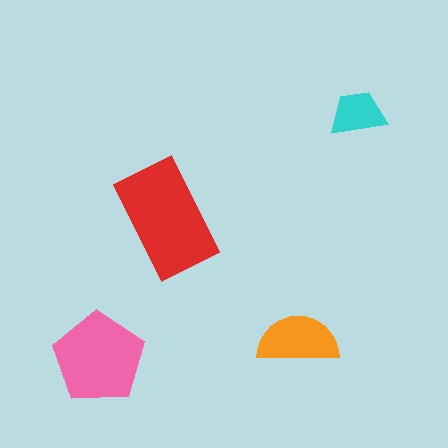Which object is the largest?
The red rectangle.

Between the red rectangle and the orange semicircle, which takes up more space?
The red rectangle.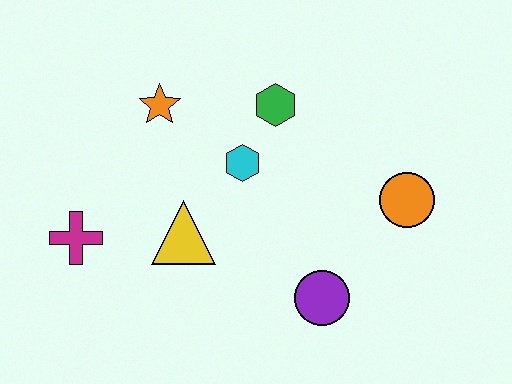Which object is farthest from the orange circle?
The magenta cross is farthest from the orange circle.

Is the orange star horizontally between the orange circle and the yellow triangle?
No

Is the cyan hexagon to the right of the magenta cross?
Yes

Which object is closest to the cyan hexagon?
The green hexagon is closest to the cyan hexagon.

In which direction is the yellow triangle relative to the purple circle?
The yellow triangle is to the left of the purple circle.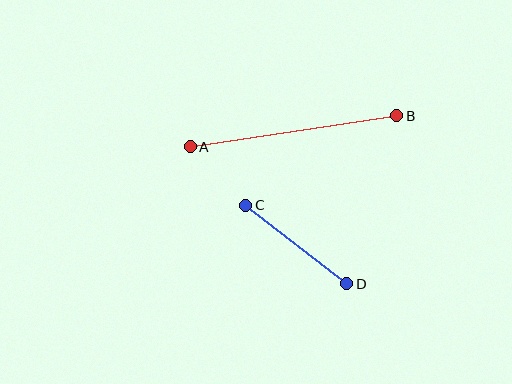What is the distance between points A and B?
The distance is approximately 209 pixels.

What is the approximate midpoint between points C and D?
The midpoint is at approximately (296, 245) pixels.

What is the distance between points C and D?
The distance is approximately 128 pixels.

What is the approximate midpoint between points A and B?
The midpoint is at approximately (293, 131) pixels.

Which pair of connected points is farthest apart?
Points A and B are farthest apart.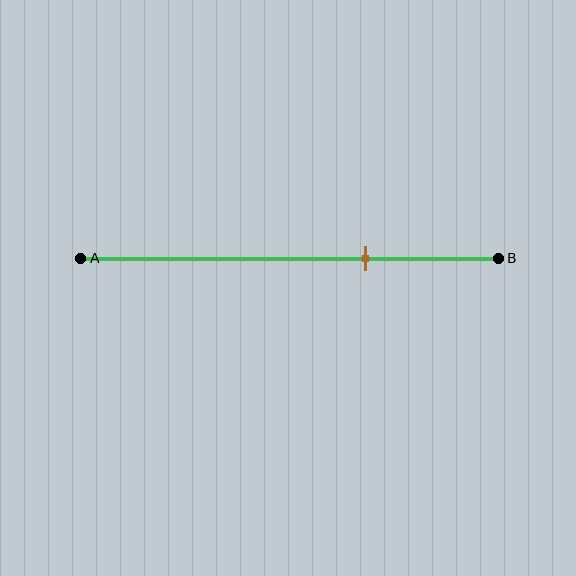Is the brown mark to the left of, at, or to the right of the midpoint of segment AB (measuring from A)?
The brown mark is to the right of the midpoint of segment AB.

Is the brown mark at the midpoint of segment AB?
No, the mark is at about 70% from A, not at the 50% midpoint.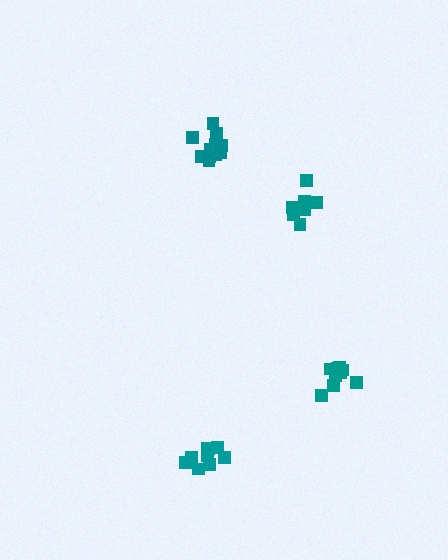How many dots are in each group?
Group 1: 9 dots, Group 2: 8 dots, Group 3: 9 dots, Group 4: 11 dots (37 total).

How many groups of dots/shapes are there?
There are 4 groups.